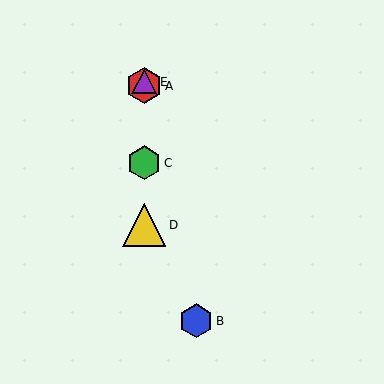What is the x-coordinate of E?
Object E is at x≈144.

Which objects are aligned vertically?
Objects A, C, D, E are aligned vertically.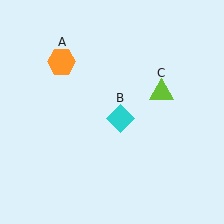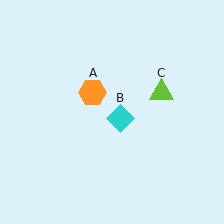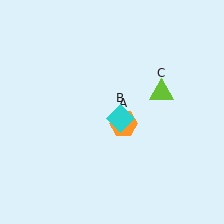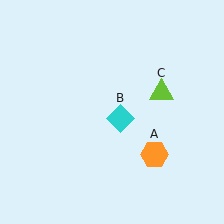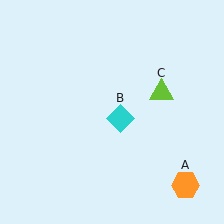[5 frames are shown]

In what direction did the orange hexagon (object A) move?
The orange hexagon (object A) moved down and to the right.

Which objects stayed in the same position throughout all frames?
Cyan diamond (object B) and lime triangle (object C) remained stationary.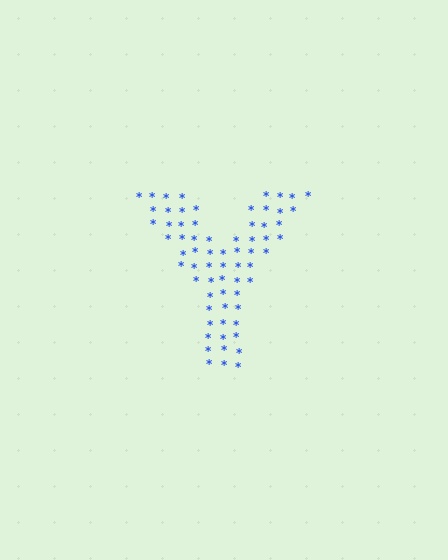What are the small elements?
The small elements are asterisks.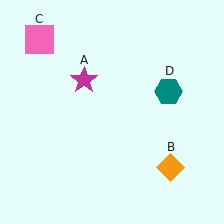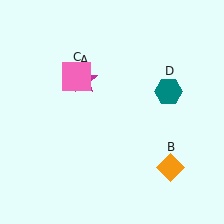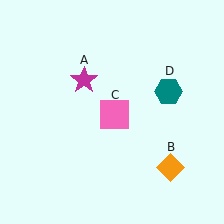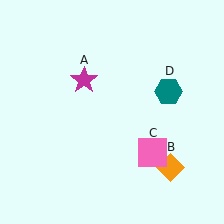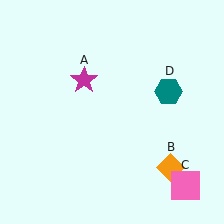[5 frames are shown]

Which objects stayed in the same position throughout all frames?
Magenta star (object A) and orange diamond (object B) and teal hexagon (object D) remained stationary.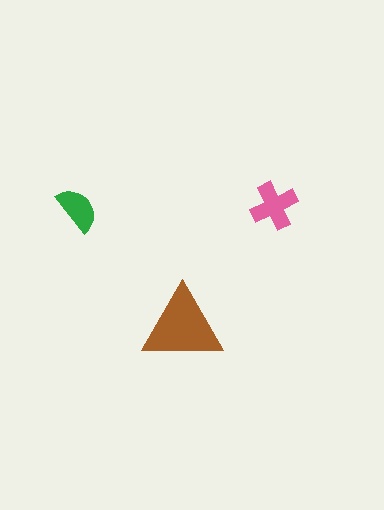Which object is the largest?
The brown triangle.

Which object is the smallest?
The green semicircle.